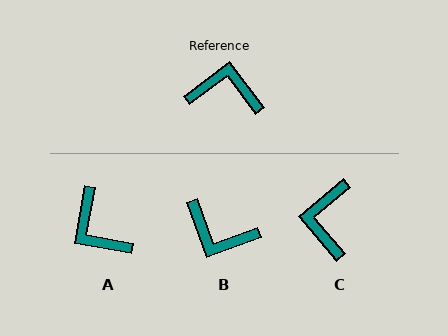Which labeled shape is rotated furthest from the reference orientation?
B, about 163 degrees away.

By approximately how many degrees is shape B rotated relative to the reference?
Approximately 163 degrees counter-clockwise.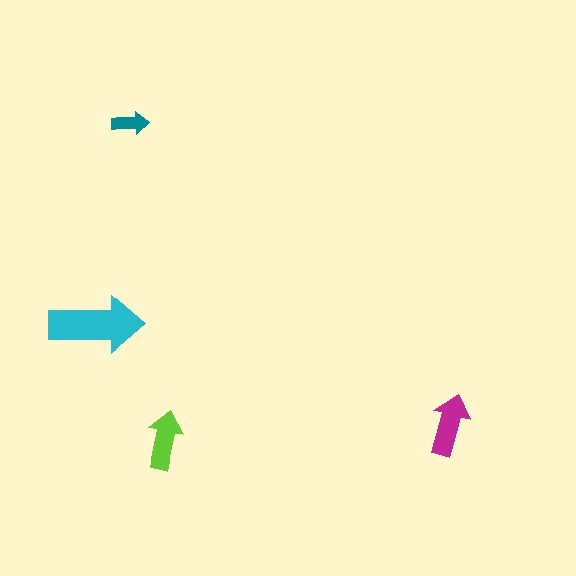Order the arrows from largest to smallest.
the cyan one, the magenta one, the lime one, the teal one.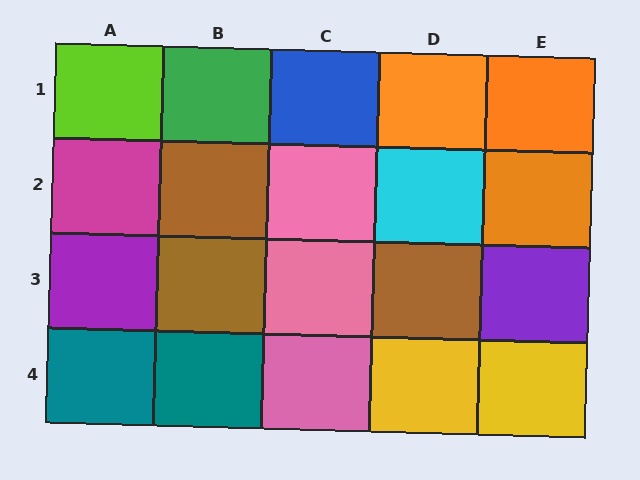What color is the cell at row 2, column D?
Cyan.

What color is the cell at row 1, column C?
Blue.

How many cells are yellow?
2 cells are yellow.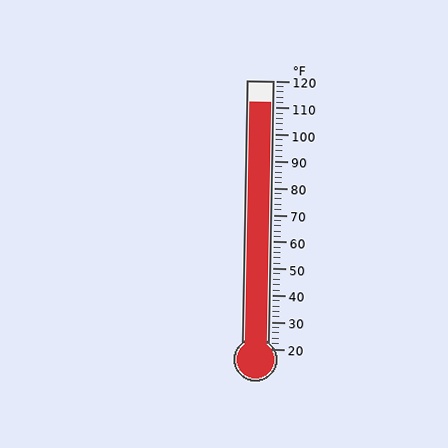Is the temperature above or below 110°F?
The temperature is above 110°F.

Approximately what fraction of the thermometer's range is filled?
The thermometer is filled to approximately 90% of its range.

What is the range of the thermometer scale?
The thermometer scale ranges from 20°F to 120°F.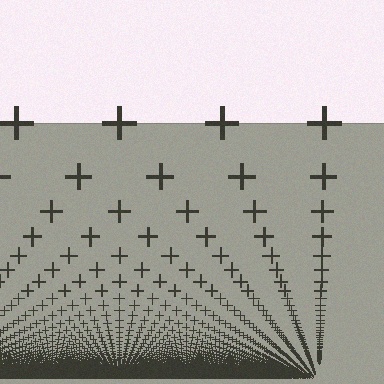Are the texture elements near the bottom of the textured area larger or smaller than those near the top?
Smaller. The gradient is inverted — elements near the bottom are smaller and denser.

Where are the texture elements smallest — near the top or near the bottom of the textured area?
Near the bottom.